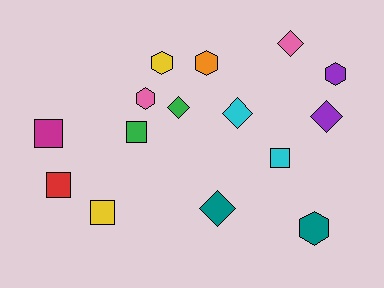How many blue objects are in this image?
There are no blue objects.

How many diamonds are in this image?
There are 5 diamonds.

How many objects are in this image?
There are 15 objects.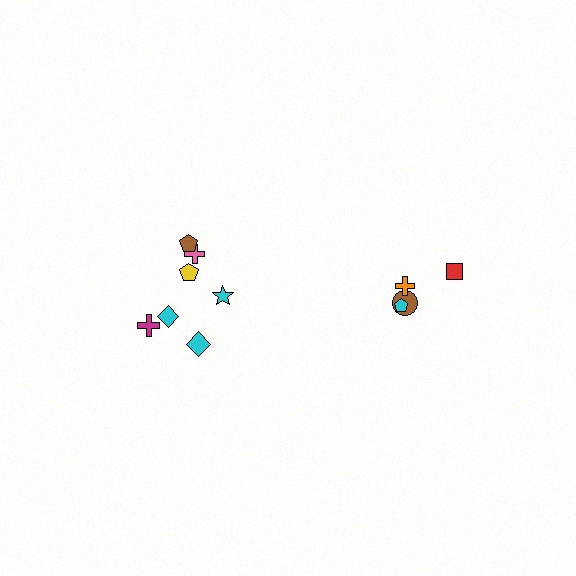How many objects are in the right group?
There are 4 objects.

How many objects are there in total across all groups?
There are 11 objects.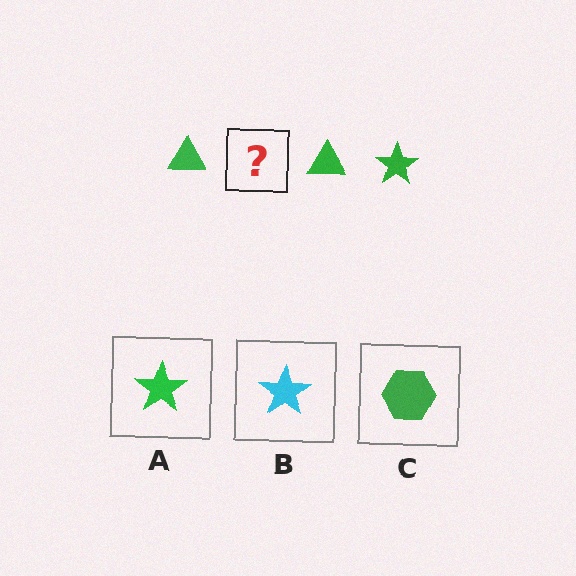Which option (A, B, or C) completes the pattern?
A.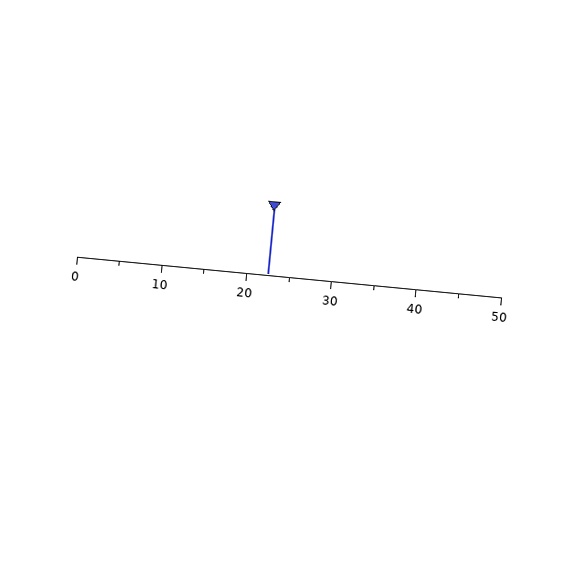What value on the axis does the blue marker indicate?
The marker indicates approximately 22.5.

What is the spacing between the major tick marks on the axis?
The major ticks are spaced 10 apart.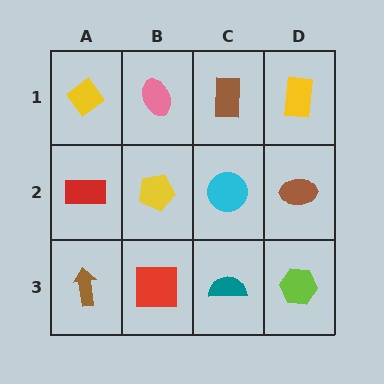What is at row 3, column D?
A lime hexagon.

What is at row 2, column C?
A cyan circle.